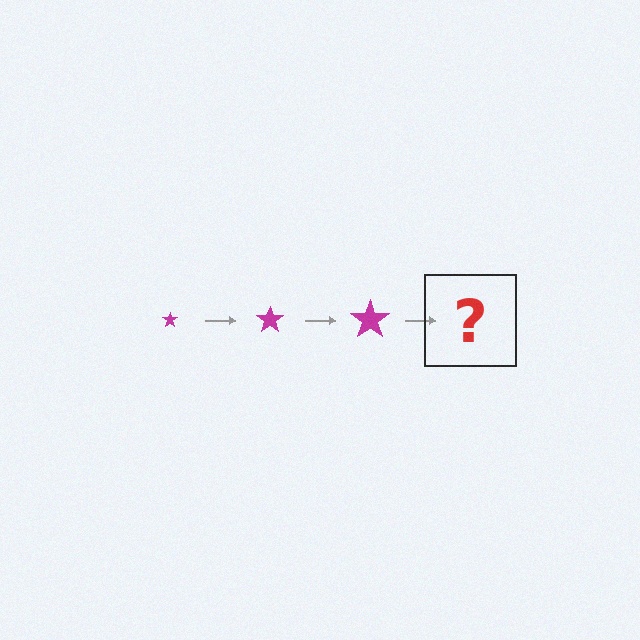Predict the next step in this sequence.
The next step is a magenta star, larger than the previous one.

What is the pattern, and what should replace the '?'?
The pattern is that the star gets progressively larger each step. The '?' should be a magenta star, larger than the previous one.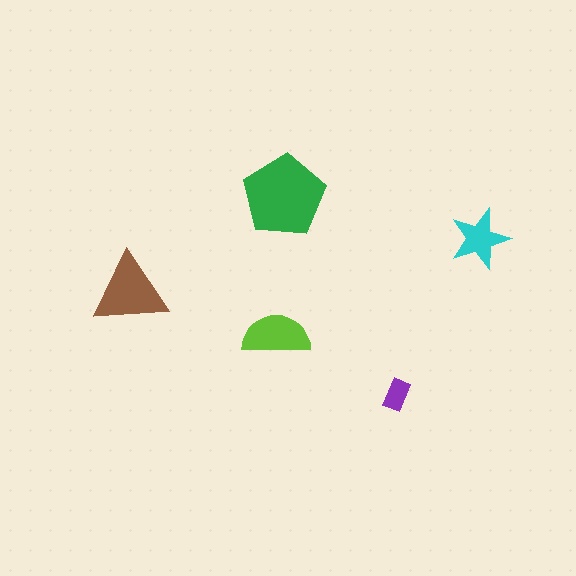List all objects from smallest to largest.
The purple rectangle, the cyan star, the lime semicircle, the brown triangle, the green pentagon.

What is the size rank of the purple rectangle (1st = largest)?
5th.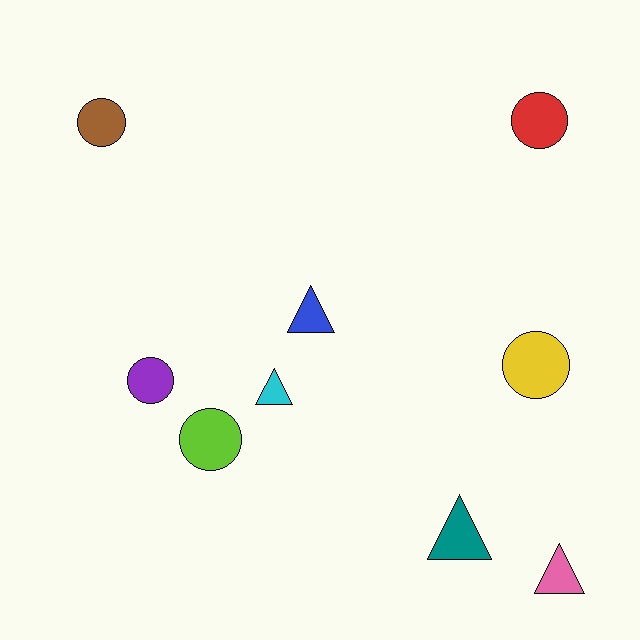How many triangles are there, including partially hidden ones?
There are 4 triangles.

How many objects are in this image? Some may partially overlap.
There are 9 objects.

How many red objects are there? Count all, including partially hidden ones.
There is 1 red object.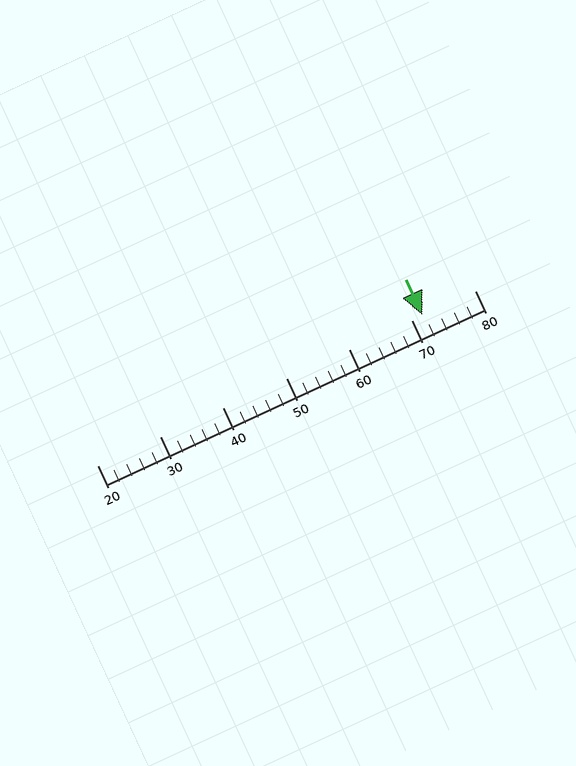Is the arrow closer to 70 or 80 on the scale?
The arrow is closer to 70.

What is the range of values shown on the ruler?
The ruler shows values from 20 to 80.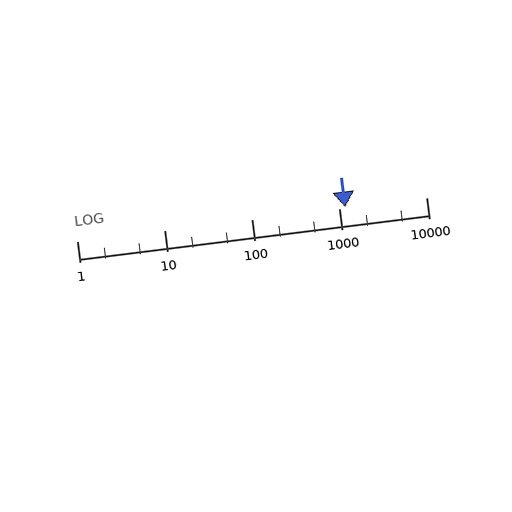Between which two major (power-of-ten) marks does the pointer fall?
The pointer is between 1000 and 10000.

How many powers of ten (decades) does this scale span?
The scale spans 4 decades, from 1 to 10000.